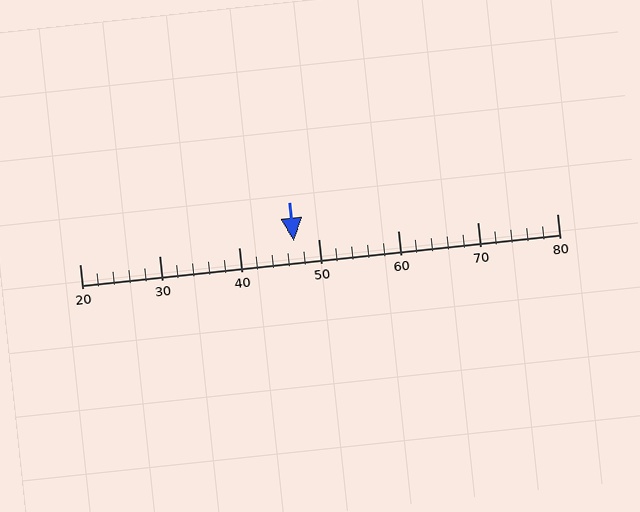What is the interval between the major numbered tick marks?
The major tick marks are spaced 10 units apart.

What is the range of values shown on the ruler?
The ruler shows values from 20 to 80.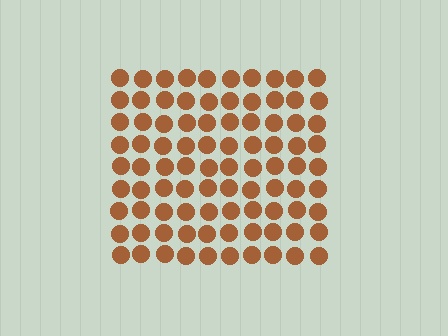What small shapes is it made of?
It is made of small circles.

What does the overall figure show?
The overall figure shows a square.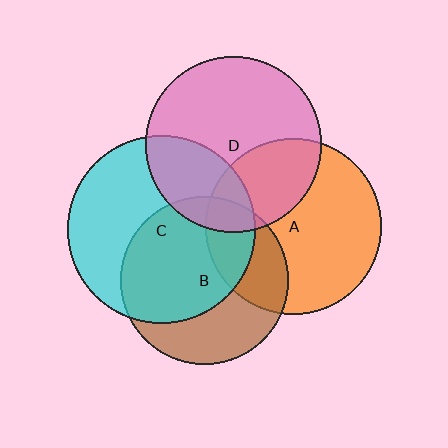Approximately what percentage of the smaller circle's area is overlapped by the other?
Approximately 30%.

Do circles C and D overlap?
Yes.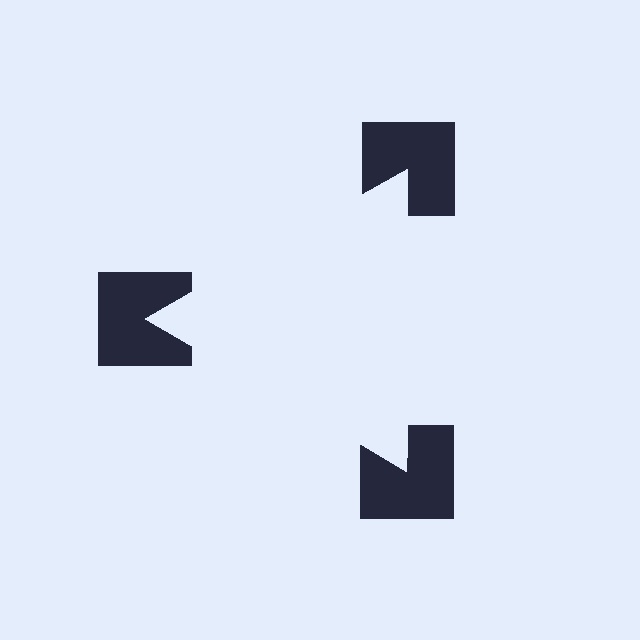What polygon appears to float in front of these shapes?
An illusory triangle — its edges are inferred from the aligned wedge cuts in the notched squares, not physically drawn.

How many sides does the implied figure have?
3 sides.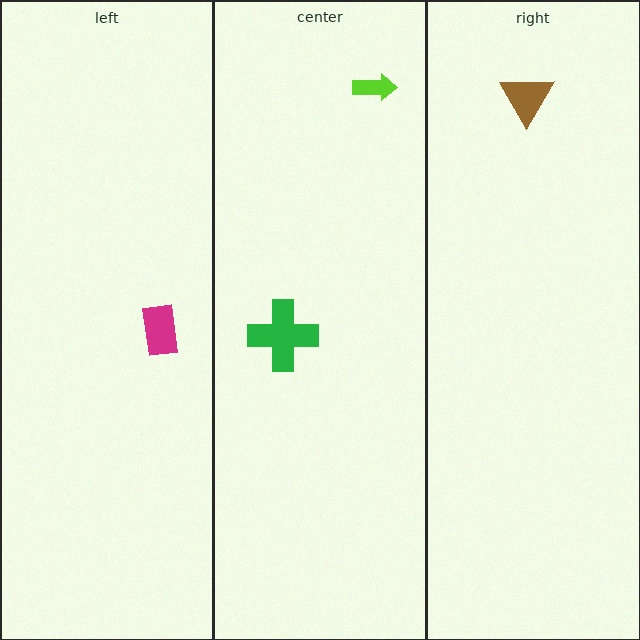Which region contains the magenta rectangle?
The left region.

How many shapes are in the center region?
2.